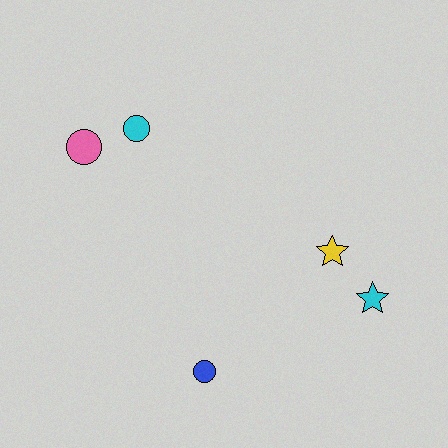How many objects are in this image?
There are 5 objects.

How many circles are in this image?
There are 3 circles.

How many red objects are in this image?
There are no red objects.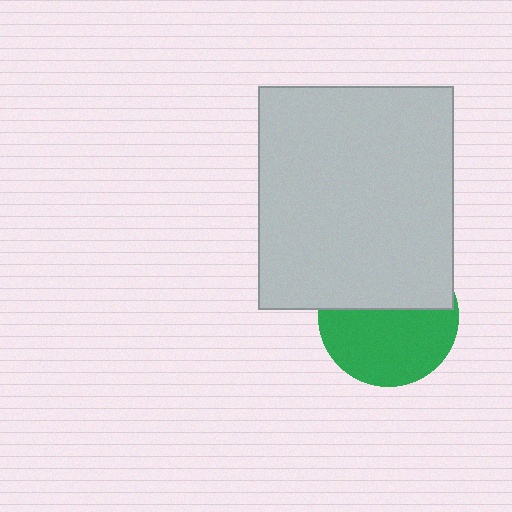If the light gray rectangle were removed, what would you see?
You would see the complete green circle.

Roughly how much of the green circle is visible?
About half of it is visible (roughly 57%).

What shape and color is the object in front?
The object in front is a light gray rectangle.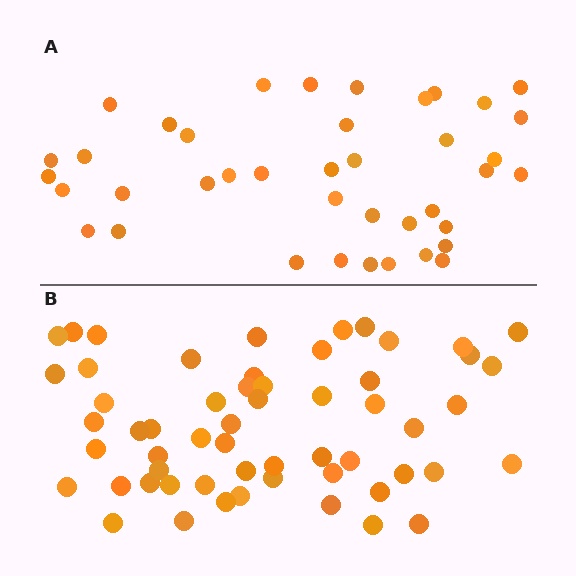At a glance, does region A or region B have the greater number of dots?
Region B (the bottom region) has more dots.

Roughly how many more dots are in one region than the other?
Region B has approximately 15 more dots than region A.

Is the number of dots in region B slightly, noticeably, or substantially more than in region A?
Region B has noticeably more, but not dramatically so. The ratio is roughly 1.4 to 1.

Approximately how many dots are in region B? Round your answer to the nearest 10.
About 60 dots. (The exact count is 57, which rounds to 60.)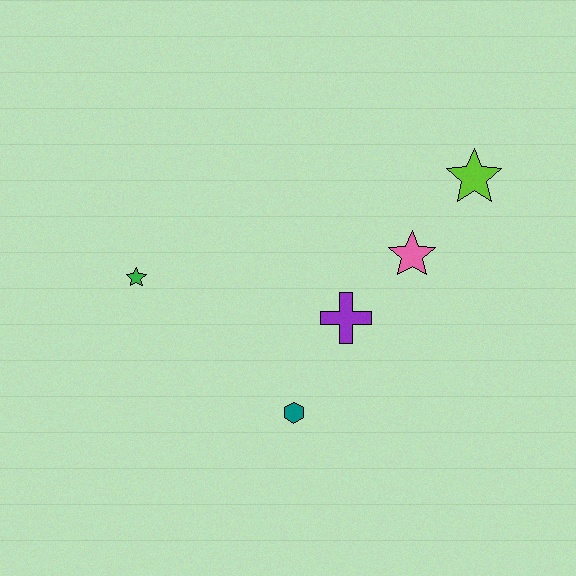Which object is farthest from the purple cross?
The green star is farthest from the purple cross.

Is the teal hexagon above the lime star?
No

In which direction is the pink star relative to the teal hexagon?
The pink star is above the teal hexagon.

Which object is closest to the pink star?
The purple cross is closest to the pink star.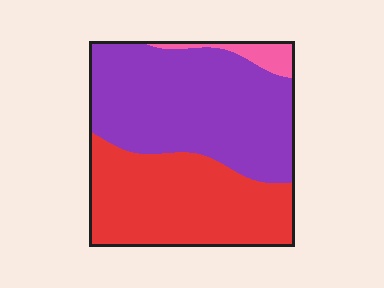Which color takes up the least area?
Pink, at roughly 5%.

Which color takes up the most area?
Purple, at roughly 55%.